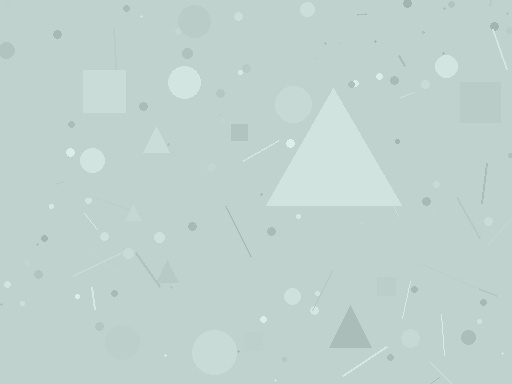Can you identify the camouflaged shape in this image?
The camouflaged shape is a triangle.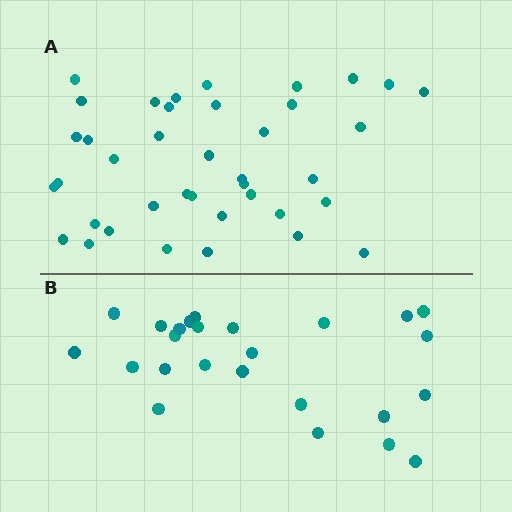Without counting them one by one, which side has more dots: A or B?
Region A (the top region) has more dots.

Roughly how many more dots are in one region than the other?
Region A has approximately 15 more dots than region B.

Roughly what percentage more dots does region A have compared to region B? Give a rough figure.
About 55% more.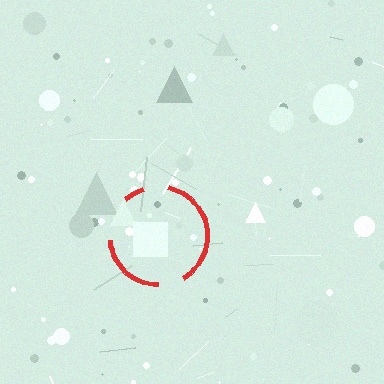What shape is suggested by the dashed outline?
The dashed outline suggests a circle.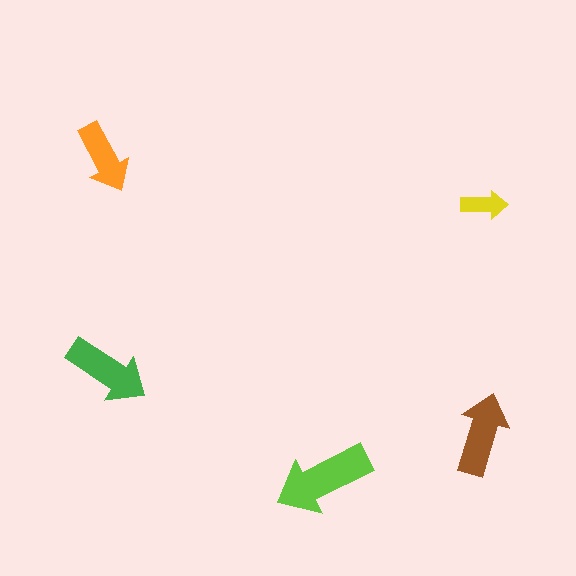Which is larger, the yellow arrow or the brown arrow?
The brown one.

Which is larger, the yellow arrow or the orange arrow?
The orange one.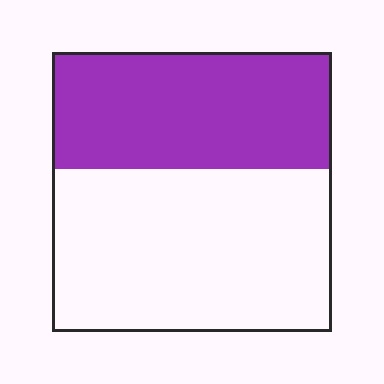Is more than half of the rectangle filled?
No.